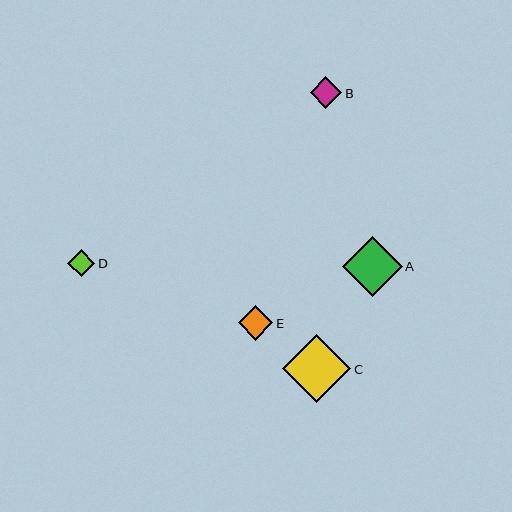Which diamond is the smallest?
Diamond D is the smallest with a size of approximately 27 pixels.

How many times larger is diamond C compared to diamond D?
Diamond C is approximately 2.5 times the size of diamond D.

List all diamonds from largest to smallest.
From largest to smallest: C, A, E, B, D.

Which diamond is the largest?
Diamond C is the largest with a size of approximately 68 pixels.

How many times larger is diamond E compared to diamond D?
Diamond E is approximately 1.3 times the size of diamond D.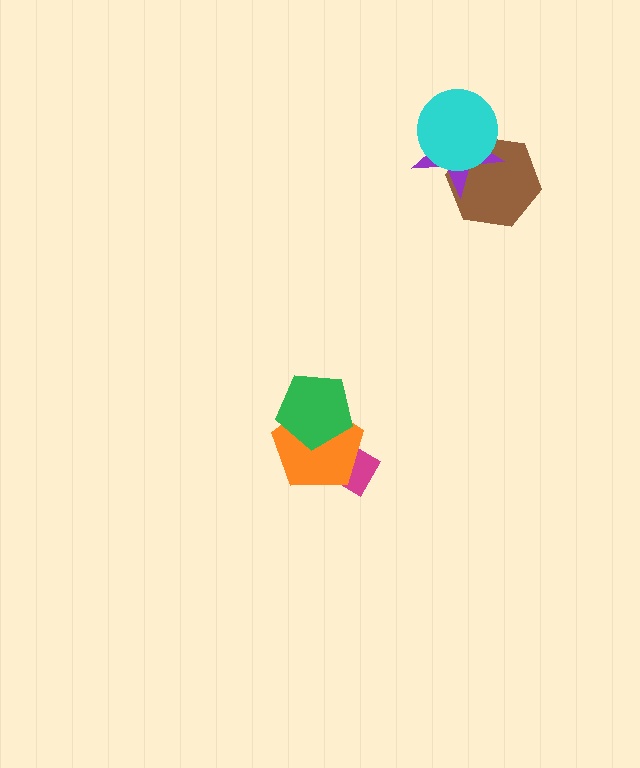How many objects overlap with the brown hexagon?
2 objects overlap with the brown hexagon.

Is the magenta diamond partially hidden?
Yes, it is partially covered by another shape.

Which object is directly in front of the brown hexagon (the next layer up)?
The purple star is directly in front of the brown hexagon.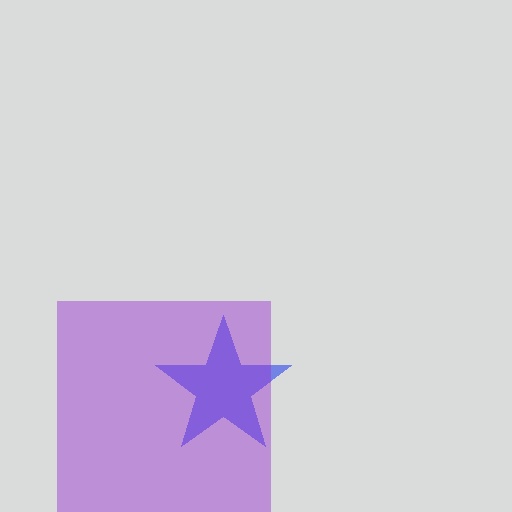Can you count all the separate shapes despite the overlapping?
Yes, there are 2 separate shapes.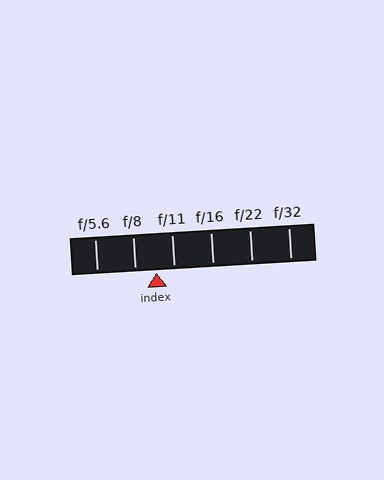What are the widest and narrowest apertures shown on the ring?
The widest aperture shown is f/5.6 and the narrowest is f/32.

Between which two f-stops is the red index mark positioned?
The index mark is between f/8 and f/11.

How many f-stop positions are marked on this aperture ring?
There are 6 f-stop positions marked.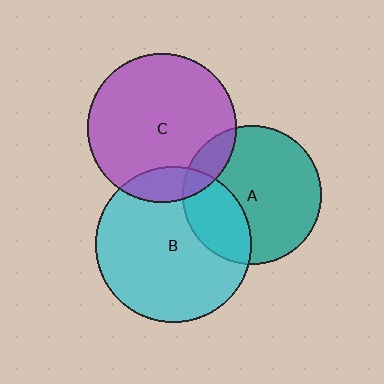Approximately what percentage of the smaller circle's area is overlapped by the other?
Approximately 15%.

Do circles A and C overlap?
Yes.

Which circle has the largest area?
Circle B (cyan).